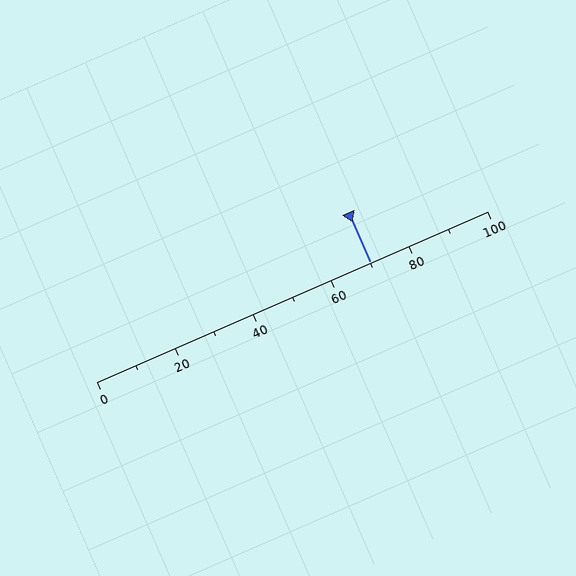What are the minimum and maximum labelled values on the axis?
The axis runs from 0 to 100.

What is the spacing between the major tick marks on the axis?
The major ticks are spaced 20 apart.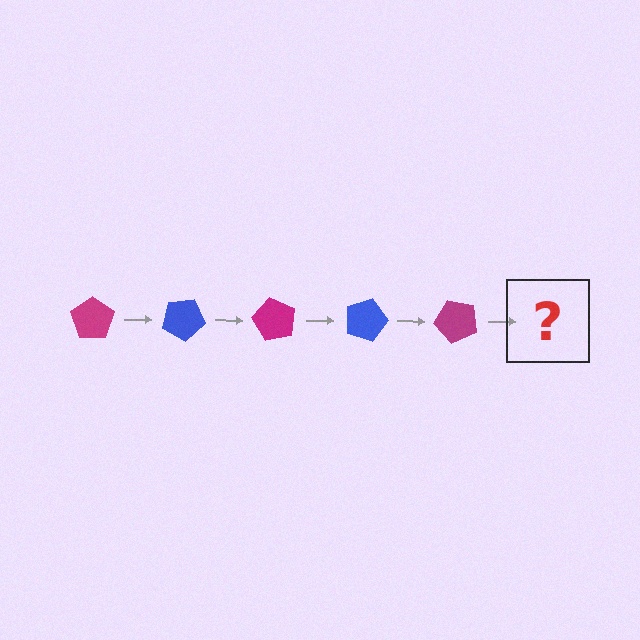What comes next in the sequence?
The next element should be a blue pentagon, rotated 150 degrees from the start.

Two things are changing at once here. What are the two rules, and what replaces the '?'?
The two rules are that it rotates 30 degrees each step and the color cycles through magenta and blue. The '?' should be a blue pentagon, rotated 150 degrees from the start.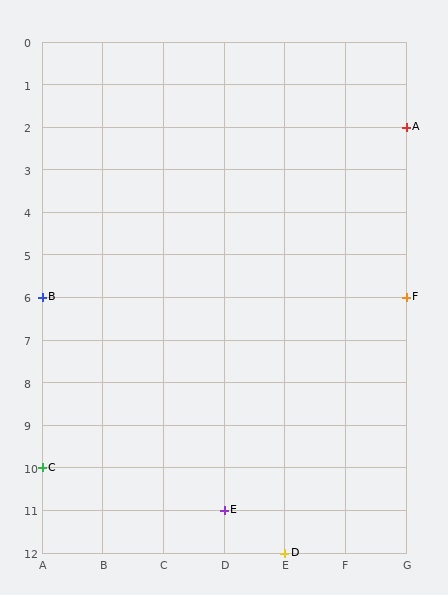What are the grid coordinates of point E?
Point E is at grid coordinates (D, 11).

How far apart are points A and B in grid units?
Points A and B are 6 columns and 4 rows apart (about 7.2 grid units diagonally).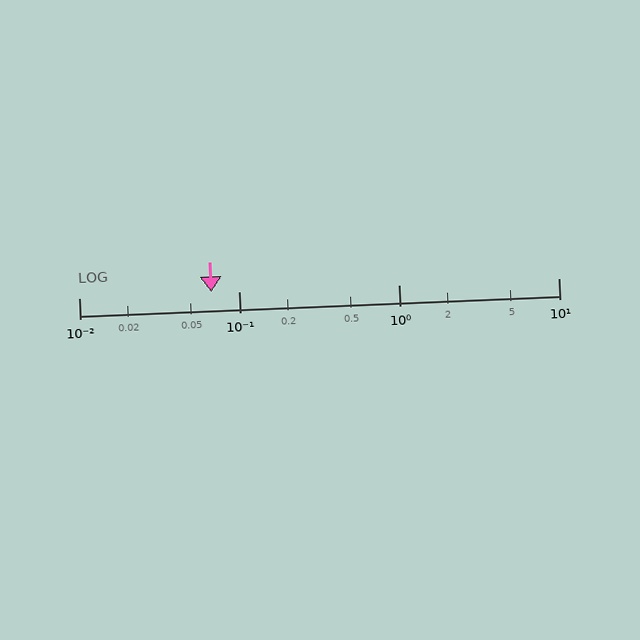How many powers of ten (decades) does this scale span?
The scale spans 3 decades, from 0.01 to 10.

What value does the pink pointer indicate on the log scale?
The pointer indicates approximately 0.067.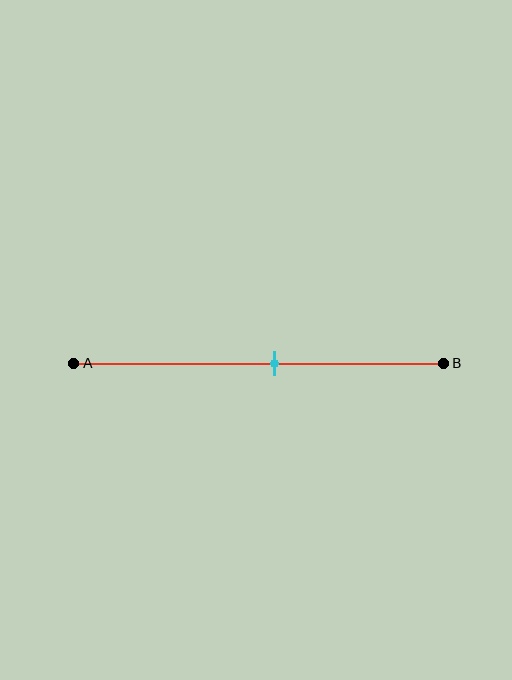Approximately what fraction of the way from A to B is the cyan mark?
The cyan mark is approximately 55% of the way from A to B.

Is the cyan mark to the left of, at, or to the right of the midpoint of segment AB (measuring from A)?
The cyan mark is to the right of the midpoint of segment AB.